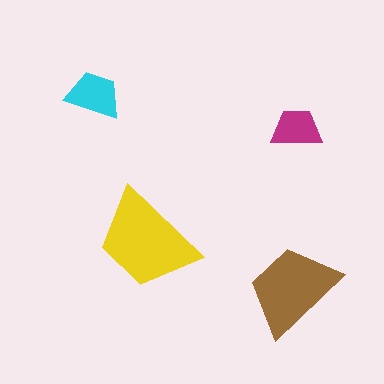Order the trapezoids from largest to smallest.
the yellow one, the brown one, the cyan one, the magenta one.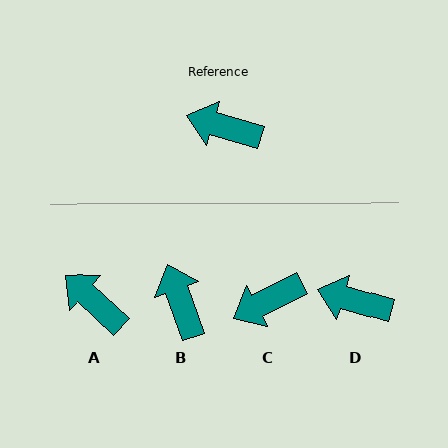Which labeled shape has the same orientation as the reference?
D.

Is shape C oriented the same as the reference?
No, it is off by about 43 degrees.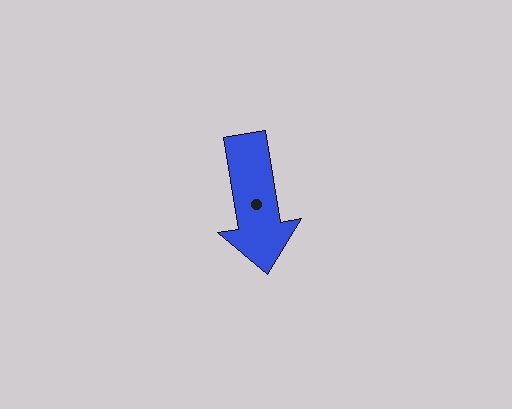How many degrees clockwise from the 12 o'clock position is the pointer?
Approximately 171 degrees.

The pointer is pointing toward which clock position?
Roughly 6 o'clock.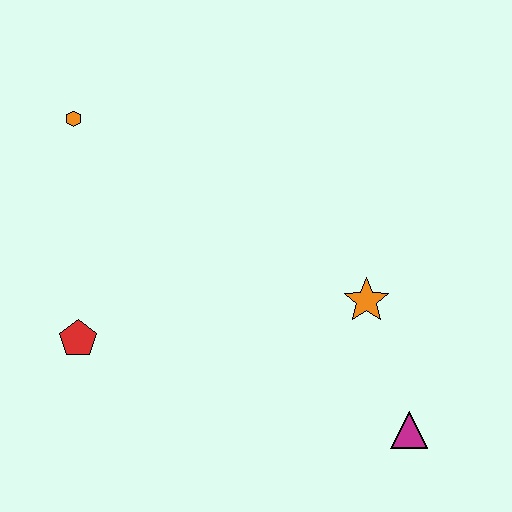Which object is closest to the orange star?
The magenta triangle is closest to the orange star.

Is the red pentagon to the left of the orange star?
Yes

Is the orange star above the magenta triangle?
Yes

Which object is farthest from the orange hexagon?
The magenta triangle is farthest from the orange hexagon.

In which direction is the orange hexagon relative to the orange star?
The orange hexagon is to the left of the orange star.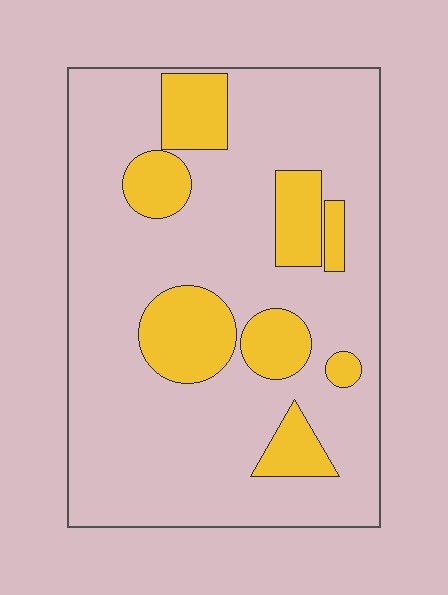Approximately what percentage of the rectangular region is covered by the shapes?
Approximately 20%.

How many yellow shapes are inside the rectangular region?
8.